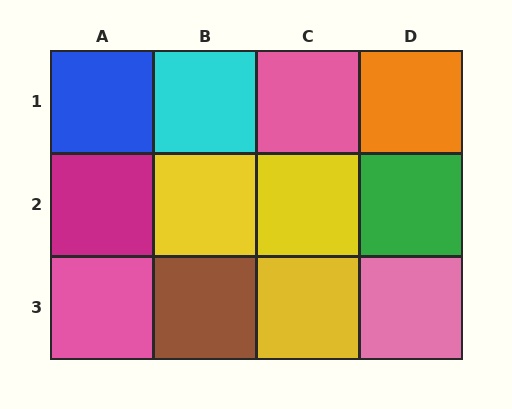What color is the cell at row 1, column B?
Cyan.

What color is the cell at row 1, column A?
Blue.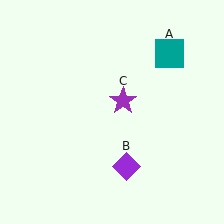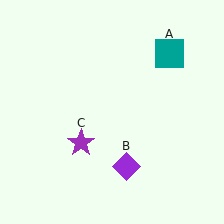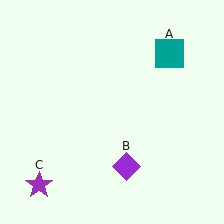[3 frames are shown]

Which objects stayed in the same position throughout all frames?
Teal square (object A) and purple diamond (object B) remained stationary.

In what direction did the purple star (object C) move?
The purple star (object C) moved down and to the left.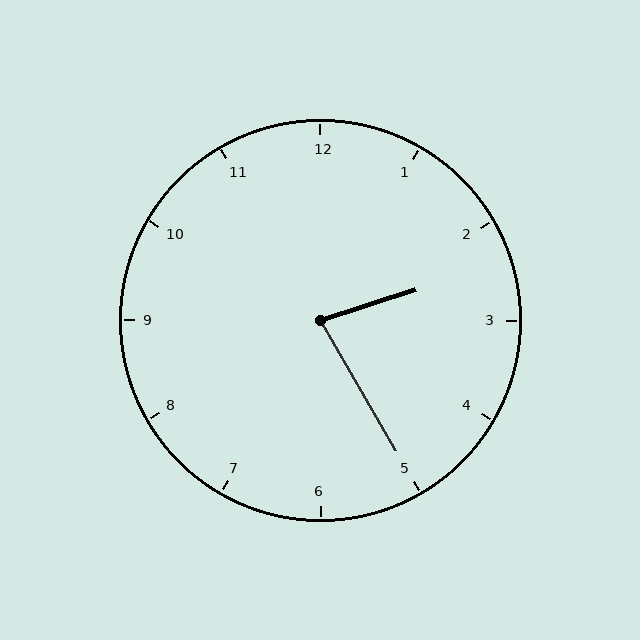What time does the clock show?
2:25.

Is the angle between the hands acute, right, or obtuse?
It is acute.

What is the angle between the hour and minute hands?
Approximately 78 degrees.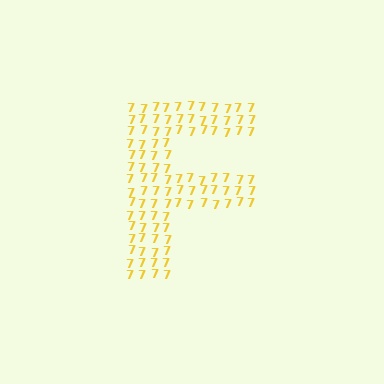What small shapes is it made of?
It is made of small digit 7's.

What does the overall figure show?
The overall figure shows the letter F.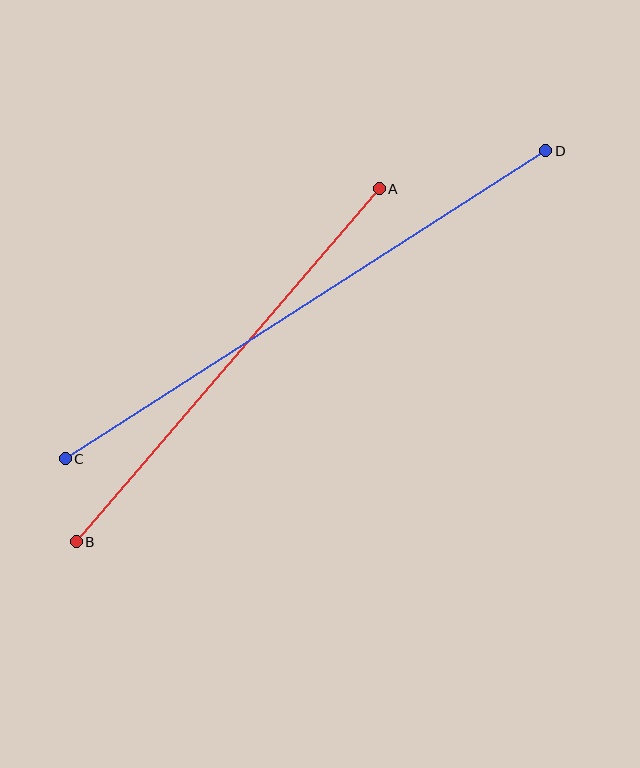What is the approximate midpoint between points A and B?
The midpoint is at approximately (228, 365) pixels.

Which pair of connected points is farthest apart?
Points C and D are farthest apart.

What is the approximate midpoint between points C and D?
The midpoint is at approximately (306, 305) pixels.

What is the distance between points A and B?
The distance is approximately 465 pixels.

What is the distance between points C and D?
The distance is approximately 571 pixels.